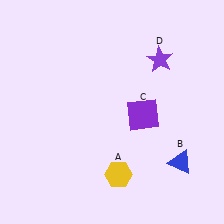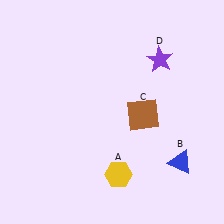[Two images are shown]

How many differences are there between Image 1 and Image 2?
There is 1 difference between the two images.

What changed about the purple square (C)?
In Image 1, C is purple. In Image 2, it changed to brown.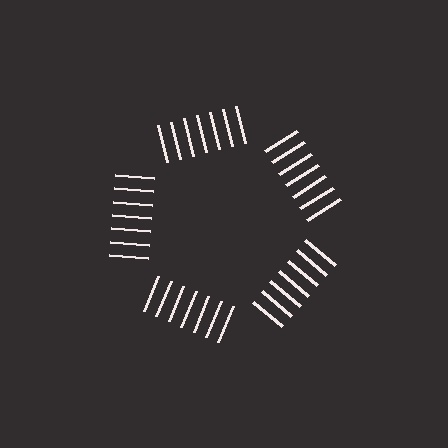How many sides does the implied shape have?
5 sides — the line-ends trace a pentagon.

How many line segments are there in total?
35 — 7 along each of the 5 edges.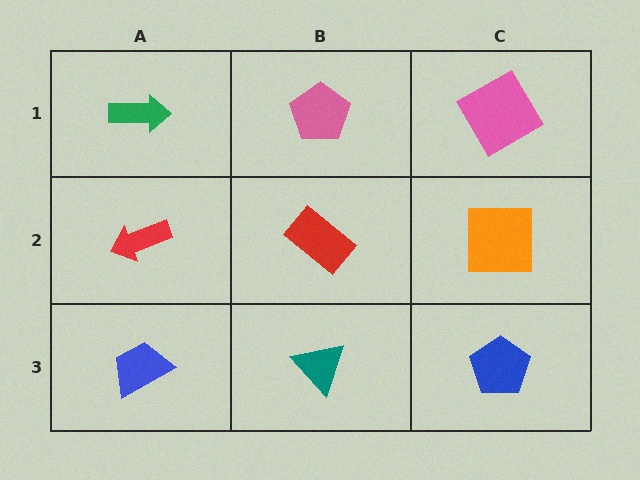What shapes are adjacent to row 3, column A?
A red arrow (row 2, column A), a teal triangle (row 3, column B).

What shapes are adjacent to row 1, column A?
A red arrow (row 2, column A), a pink pentagon (row 1, column B).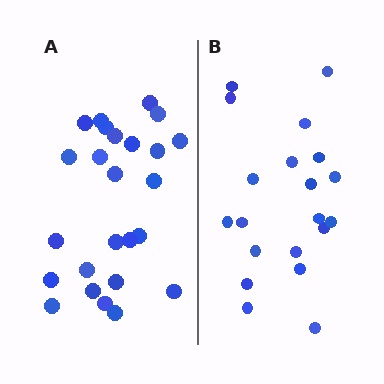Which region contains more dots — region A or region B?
Region A (the left region) has more dots.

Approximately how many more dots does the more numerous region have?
Region A has about 5 more dots than region B.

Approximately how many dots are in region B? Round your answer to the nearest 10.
About 20 dots.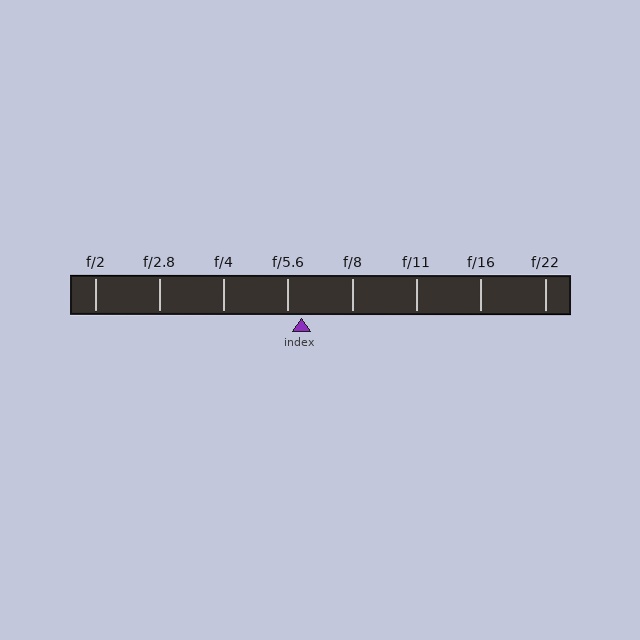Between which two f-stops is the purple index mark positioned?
The index mark is between f/5.6 and f/8.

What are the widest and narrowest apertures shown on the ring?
The widest aperture shown is f/2 and the narrowest is f/22.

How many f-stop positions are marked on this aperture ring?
There are 8 f-stop positions marked.